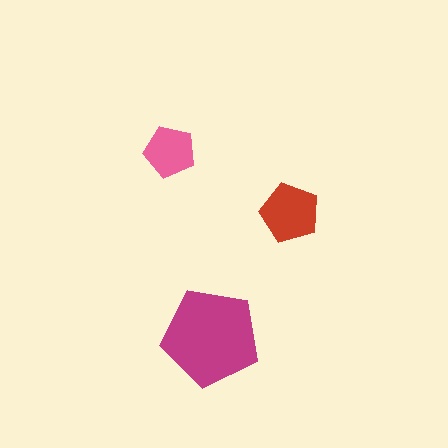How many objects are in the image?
There are 3 objects in the image.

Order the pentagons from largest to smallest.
the magenta one, the red one, the pink one.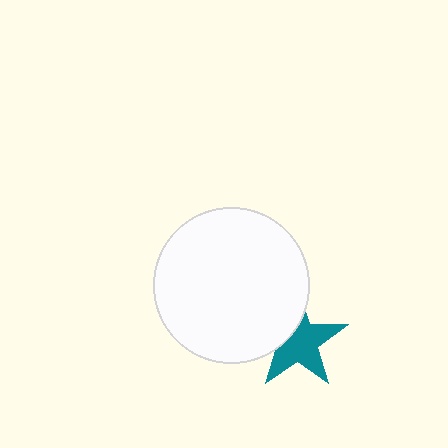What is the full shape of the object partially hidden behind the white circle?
The partially hidden object is a teal star.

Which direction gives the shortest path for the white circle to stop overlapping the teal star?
Moving toward the upper-left gives the shortest separation.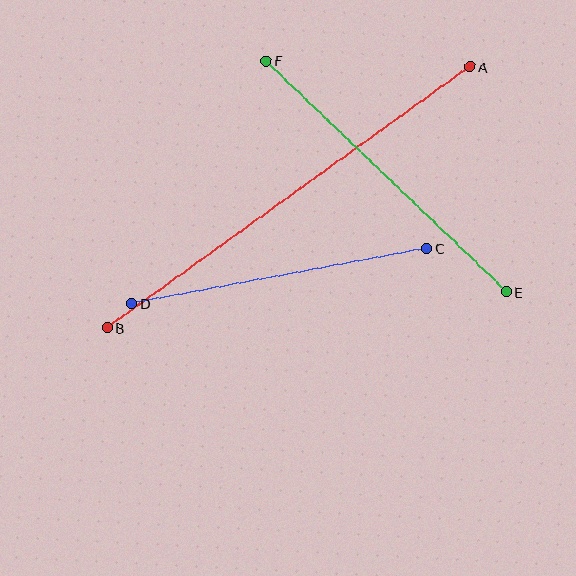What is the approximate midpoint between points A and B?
The midpoint is at approximately (289, 197) pixels.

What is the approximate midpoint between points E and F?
The midpoint is at approximately (386, 176) pixels.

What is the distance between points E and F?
The distance is approximately 333 pixels.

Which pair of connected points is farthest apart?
Points A and B are farthest apart.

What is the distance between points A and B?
The distance is approximately 447 pixels.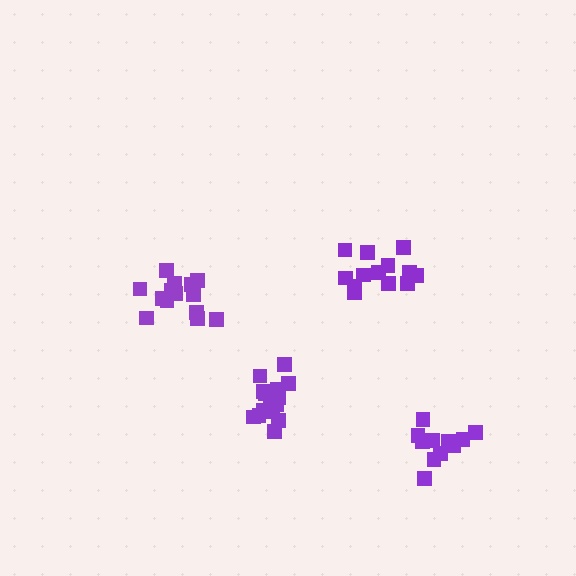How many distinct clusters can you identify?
There are 4 distinct clusters.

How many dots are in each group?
Group 1: 14 dots, Group 2: 13 dots, Group 3: 11 dots, Group 4: 15 dots (53 total).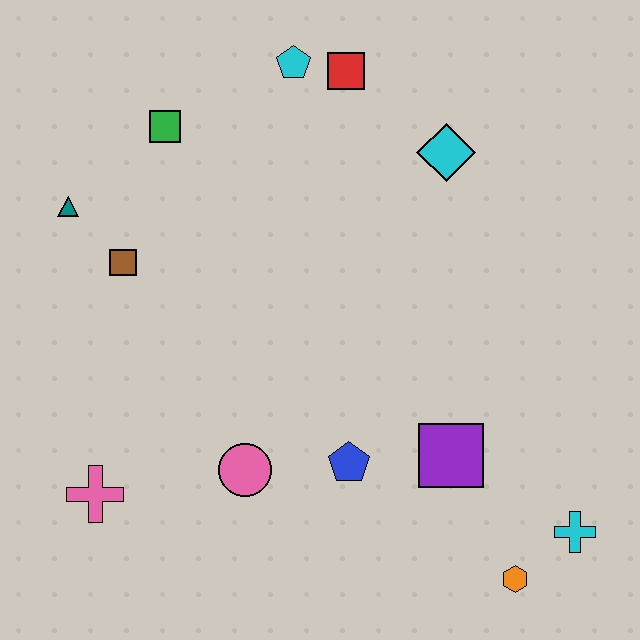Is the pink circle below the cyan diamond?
Yes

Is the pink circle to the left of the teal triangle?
No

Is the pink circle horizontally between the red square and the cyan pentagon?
No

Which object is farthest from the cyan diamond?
The pink cross is farthest from the cyan diamond.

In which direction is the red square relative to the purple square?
The red square is above the purple square.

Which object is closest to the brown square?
The teal triangle is closest to the brown square.